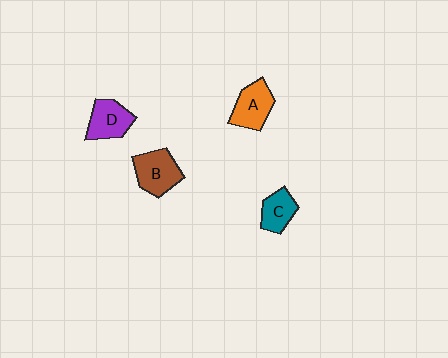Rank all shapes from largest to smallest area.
From largest to smallest: B (brown), A (orange), D (purple), C (teal).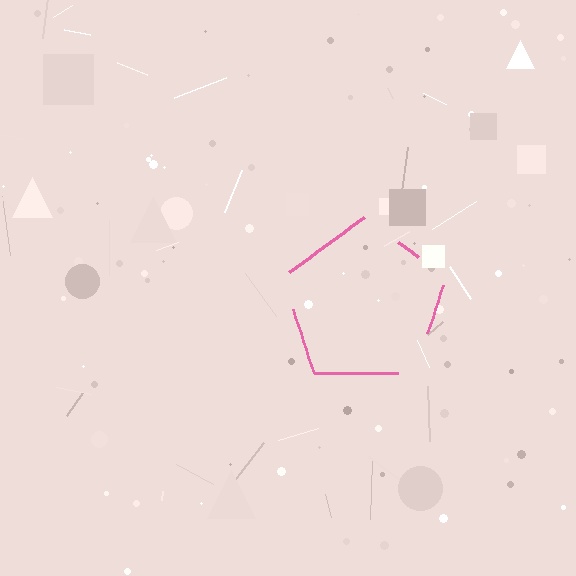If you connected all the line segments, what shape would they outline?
They would outline a pentagon.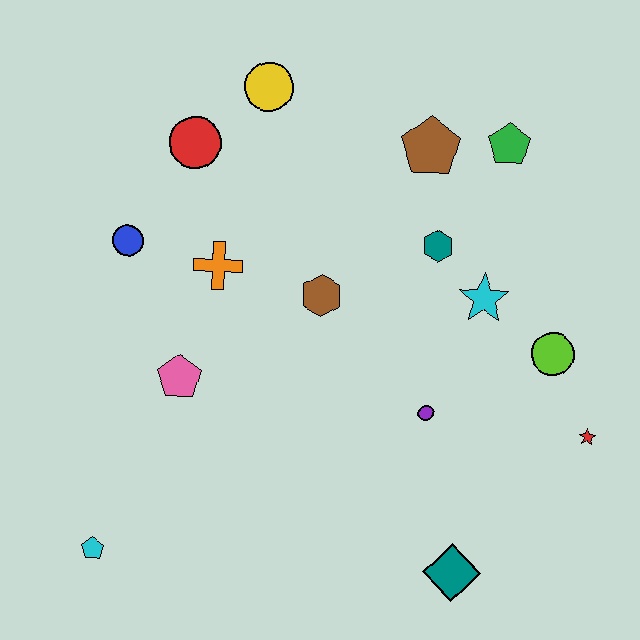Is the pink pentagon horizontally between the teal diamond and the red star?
No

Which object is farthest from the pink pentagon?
The red star is farthest from the pink pentagon.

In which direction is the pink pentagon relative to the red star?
The pink pentagon is to the left of the red star.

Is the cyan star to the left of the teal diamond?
No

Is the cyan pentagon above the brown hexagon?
No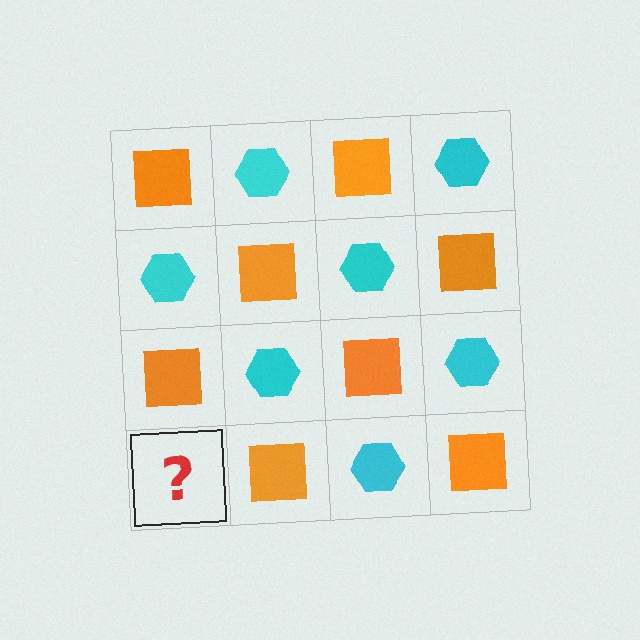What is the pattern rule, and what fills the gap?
The rule is that it alternates orange square and cyan hexagon in a checkerboard pattern. The gap should be filled with a cyan hexagon.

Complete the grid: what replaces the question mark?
The question mark should be replaced with a cyan hexagon.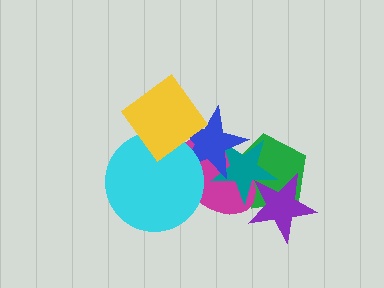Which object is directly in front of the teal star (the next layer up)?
The blue star is directly in front of the teal star.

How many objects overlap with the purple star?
3 objects overlap with the purple star.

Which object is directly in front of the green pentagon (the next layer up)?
The magenta ellipse is directly in front of the green pentagon.